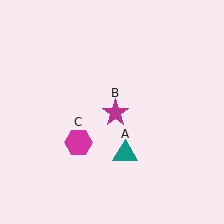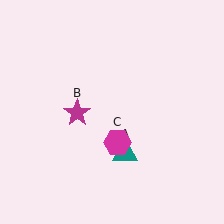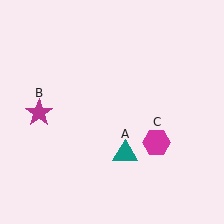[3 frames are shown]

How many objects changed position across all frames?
2 objects changed position: magenta star (object B), magenta hexagon (object C).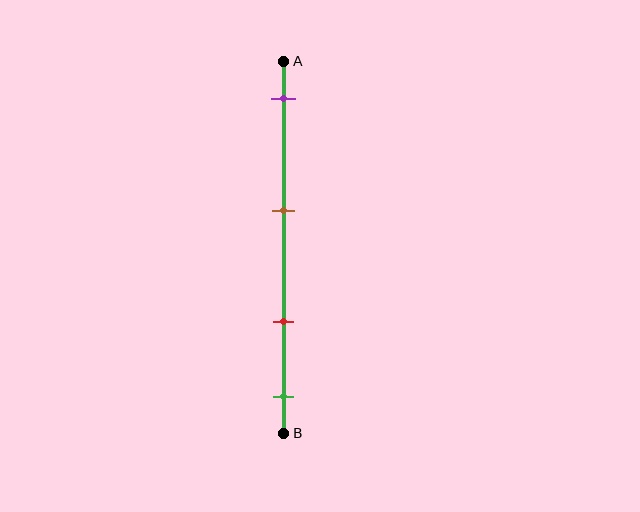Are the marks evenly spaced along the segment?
No, the marks are not evenly spaced.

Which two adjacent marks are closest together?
The red and green marks are the closest adjacent pair.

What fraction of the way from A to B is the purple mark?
The purple mark is approximately 10% (0.1) of the way from A to B.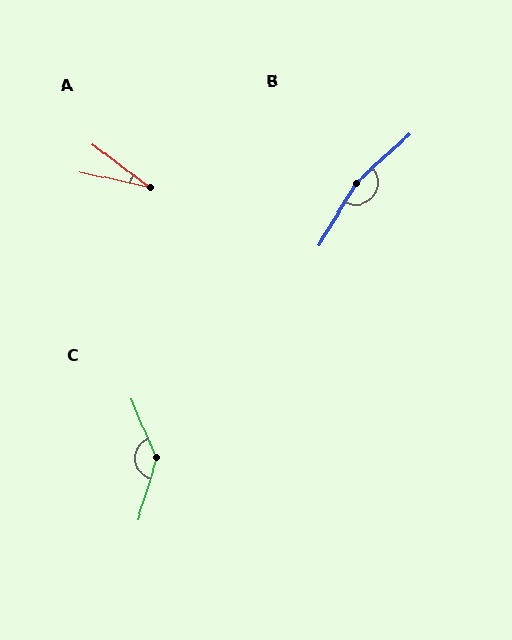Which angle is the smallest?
A, at approximately 25 degrees.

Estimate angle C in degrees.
Approximately 140 degrees.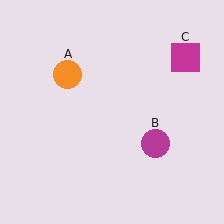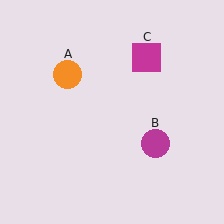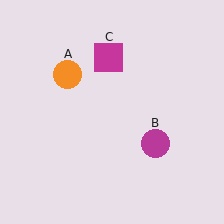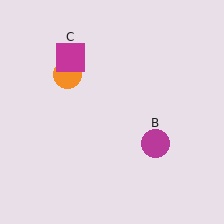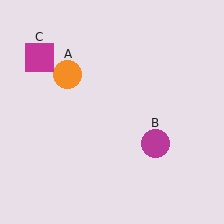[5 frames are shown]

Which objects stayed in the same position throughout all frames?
Orange circle (object A) and magenta circle (object B) remained stationary.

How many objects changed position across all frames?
1 object changed position: magenta square (object C).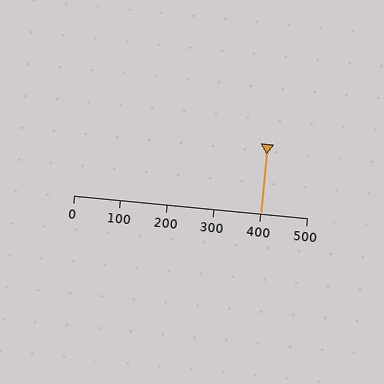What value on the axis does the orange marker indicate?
The marker indicates approximately 400.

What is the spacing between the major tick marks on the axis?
The major ticks are spaced 100 apart.